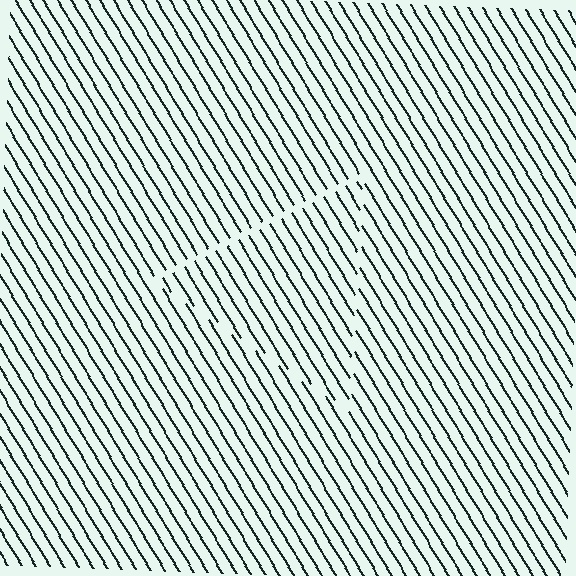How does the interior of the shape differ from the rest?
The interior of the shape contains the same grating, shifted by half a period — the contour is defined by the phase discontinuity where line-ends from the inner and outer gratings abut.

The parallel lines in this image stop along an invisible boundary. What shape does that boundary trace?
An illusory triangle. The interior of the shape contains the same grating, shifted by half a period — the contour is defined by the phase discontinuity where line-ends from the inner and outer gratings abut.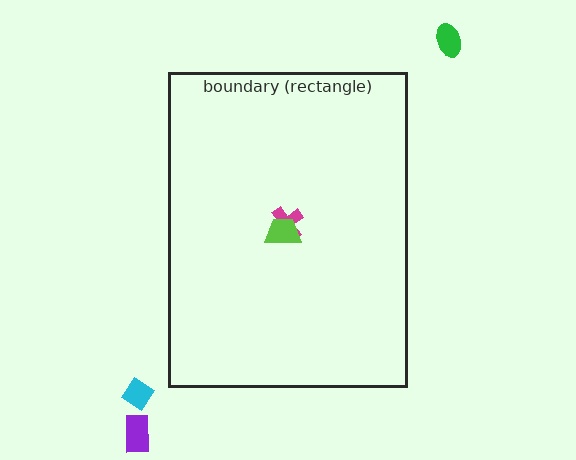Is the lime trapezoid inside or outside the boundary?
Inside.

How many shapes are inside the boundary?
2 inside, 3 outside.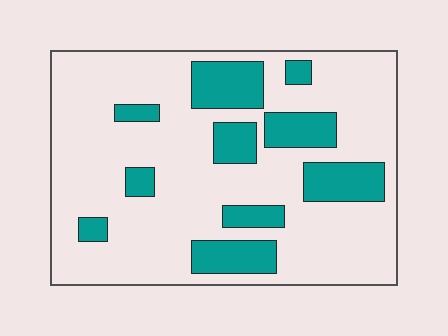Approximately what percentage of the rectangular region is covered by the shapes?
Approximately 25%.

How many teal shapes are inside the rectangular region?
10.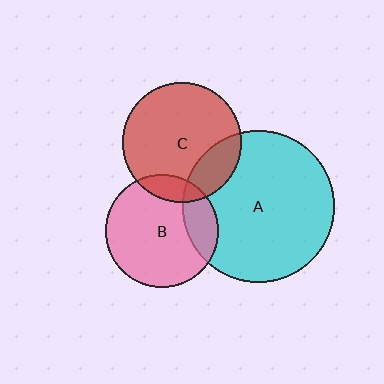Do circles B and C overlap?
Yes.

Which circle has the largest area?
Circle A (cyan).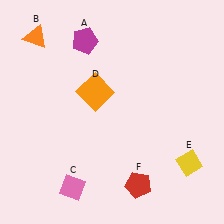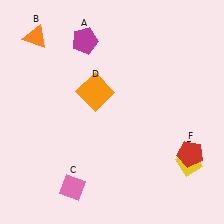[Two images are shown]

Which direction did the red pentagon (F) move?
The red pentagon (F) moved right.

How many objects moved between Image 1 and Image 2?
1 object moved between the two images.